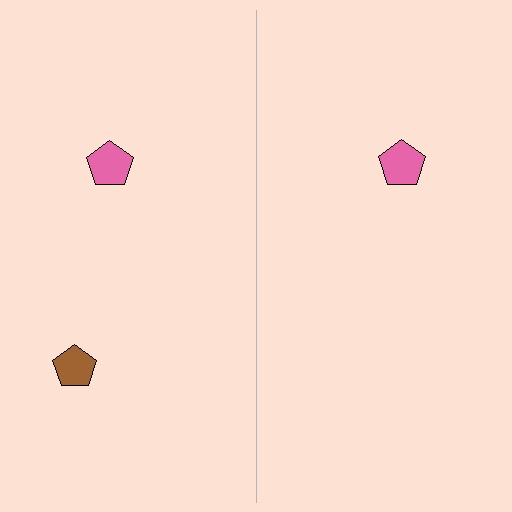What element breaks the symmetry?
A brown pentagon is missing from the right side.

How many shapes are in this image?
There are 3 shapes in this image.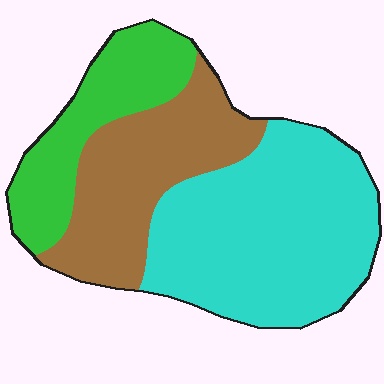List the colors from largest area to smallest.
From largest to smallest: cyan, brown, green.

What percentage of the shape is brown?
Brown takes up between a sixth and a third of the shape.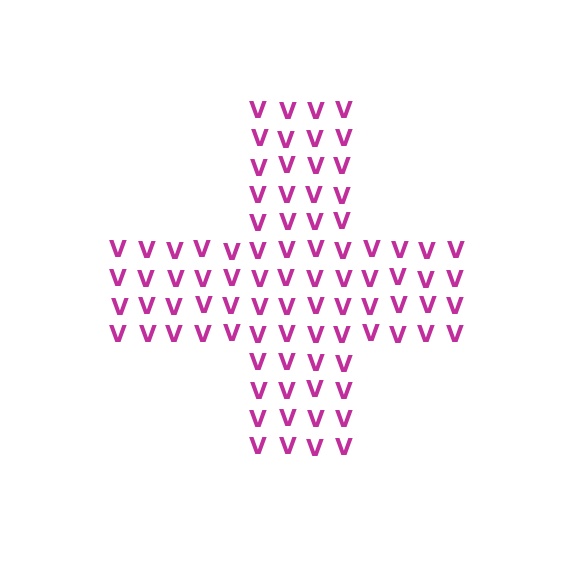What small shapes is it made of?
It is made of small letter V's.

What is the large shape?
The large shape is a cross.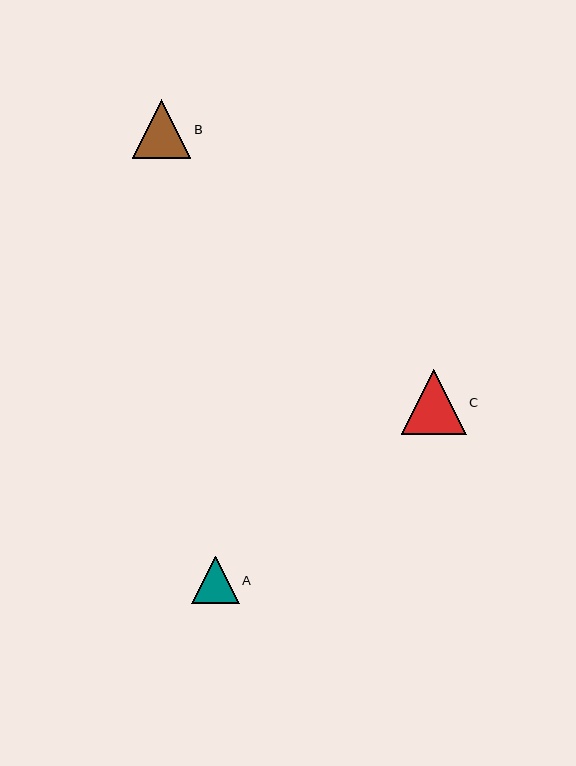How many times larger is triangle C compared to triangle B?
Triangle C is approximately 1.1 times the size of triangle B.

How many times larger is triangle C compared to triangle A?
Triangle C is approximately 1.4 times the size of triangle A.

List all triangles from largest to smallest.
From largest to smallest: C, B, A.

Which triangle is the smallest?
Triangle A is the smallest with a size of approximately 48 pixels.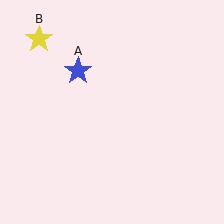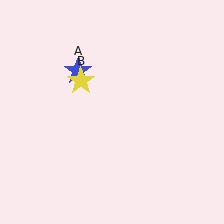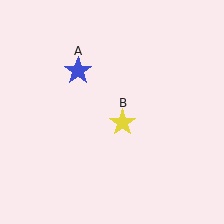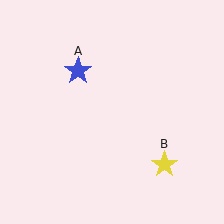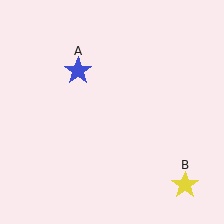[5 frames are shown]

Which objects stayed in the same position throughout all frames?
Blue star (object A) remained stationary.